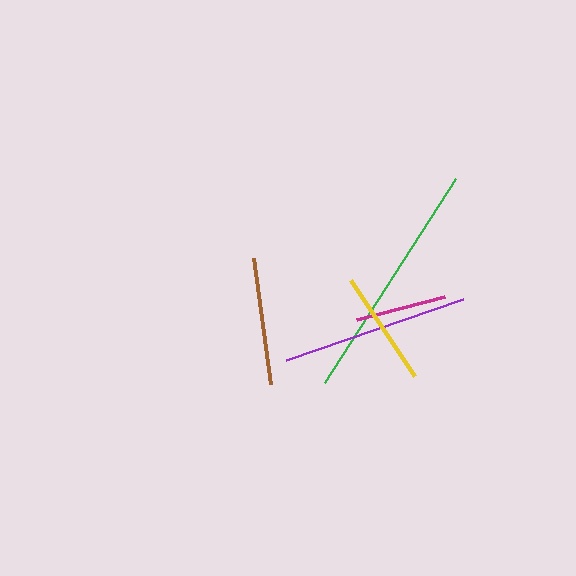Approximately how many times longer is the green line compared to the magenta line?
The green line is approximately 2.7 times the length of the magenta line.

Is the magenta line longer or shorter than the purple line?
The purple line is longer than the magenta line.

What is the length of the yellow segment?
The yellow segment is approximately 115 pixels long.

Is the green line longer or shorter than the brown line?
The green line is longer than the brown line.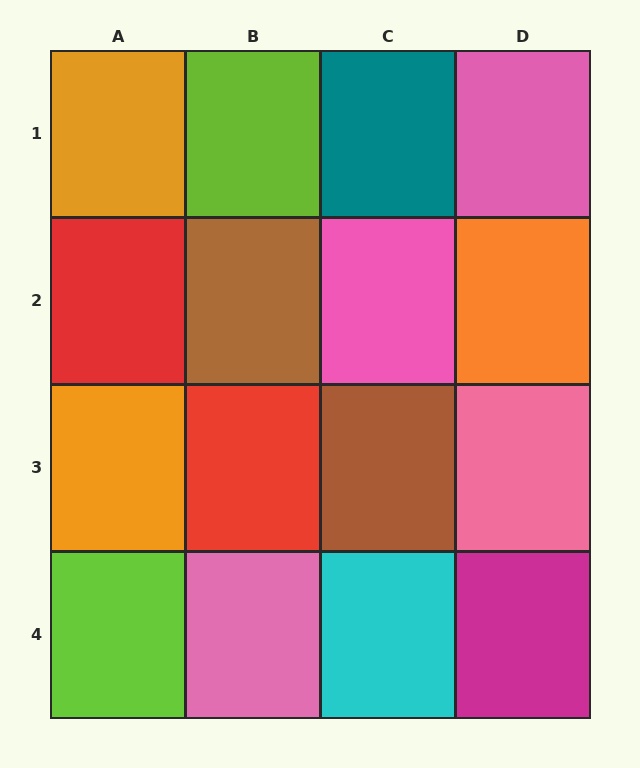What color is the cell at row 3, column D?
Pink.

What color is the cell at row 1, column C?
Teal.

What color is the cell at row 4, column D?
Magenta.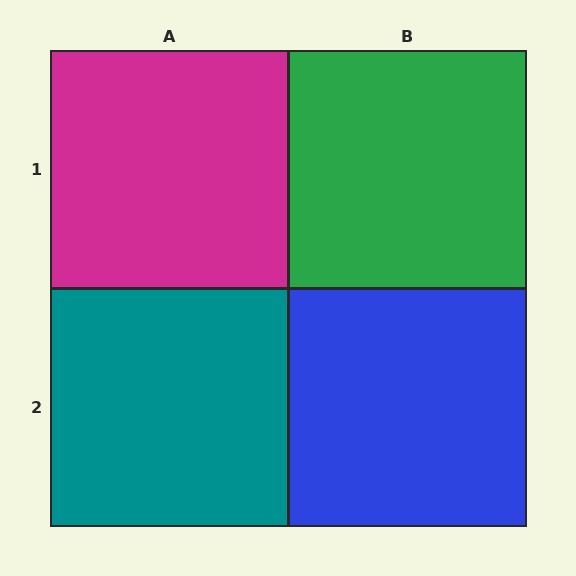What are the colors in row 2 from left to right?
Teal, blue.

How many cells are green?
1 cell is green.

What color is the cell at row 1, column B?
Green.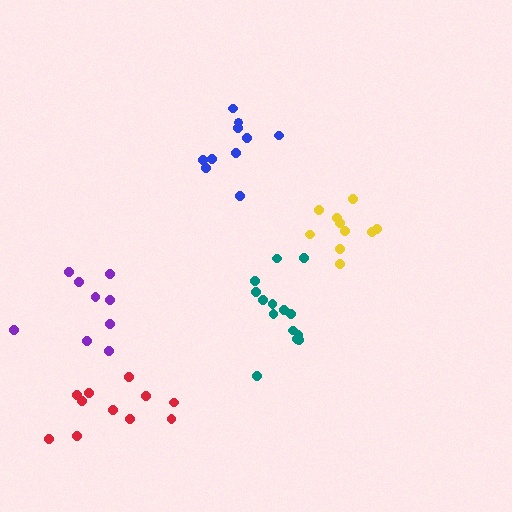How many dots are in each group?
Group 1: 9 dots, Group 2: 11 dots, Group 3: 10 dots, Group 4: 14 dots, Group 5: 10 dots (54 total).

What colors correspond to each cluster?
The clusters are colored: purple, red, blue, teal, yellow.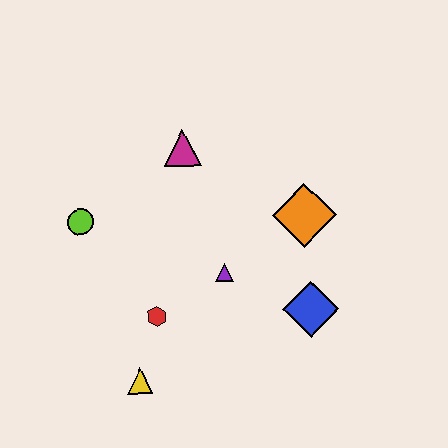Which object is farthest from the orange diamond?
The yellow triangle is farthest from the orange diamond.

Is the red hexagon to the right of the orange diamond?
No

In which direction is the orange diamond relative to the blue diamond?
The orange diamond is above the blue diamond.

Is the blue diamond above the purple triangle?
No